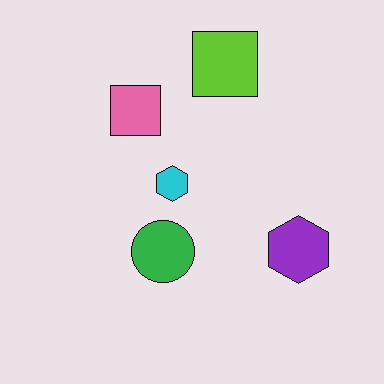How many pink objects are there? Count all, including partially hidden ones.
There is 1 pink object.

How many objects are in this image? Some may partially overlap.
There are 5 objects.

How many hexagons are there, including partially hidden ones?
There are 2 hexagons.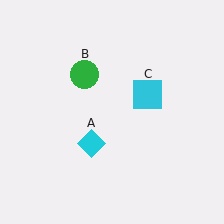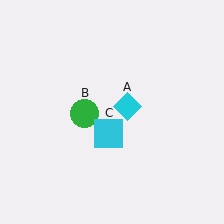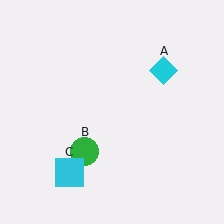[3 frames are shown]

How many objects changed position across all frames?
3 objects changed position: cyan diamond (object A), green circle (object B), cyan square (object C).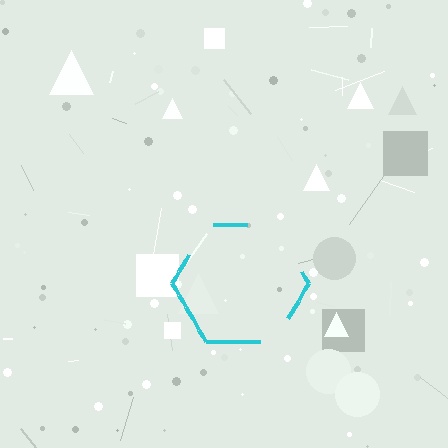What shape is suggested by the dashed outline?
The dashed outline suggests a hexagon.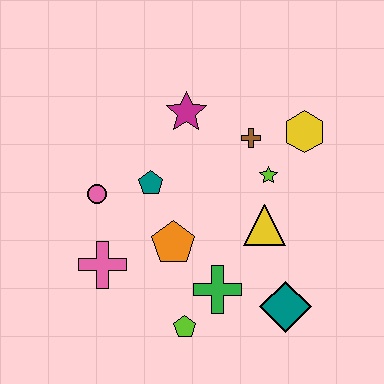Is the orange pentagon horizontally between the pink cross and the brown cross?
Yes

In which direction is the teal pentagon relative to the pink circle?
The teal pentagon is to the right of the pink circle.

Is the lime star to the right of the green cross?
Yes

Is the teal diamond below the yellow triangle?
Yes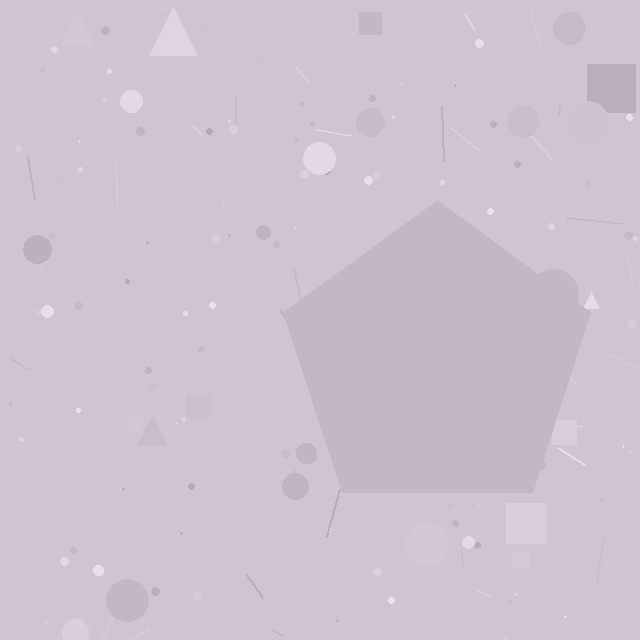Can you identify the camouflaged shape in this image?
The camouflaged shape is a pentagon.